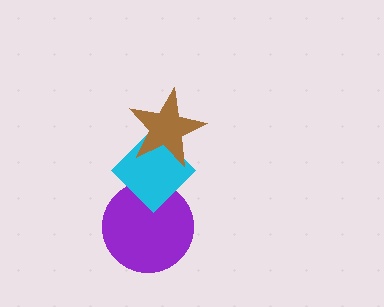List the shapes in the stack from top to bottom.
From top to bottom: the brown star, the cyan diamond, the purple circle.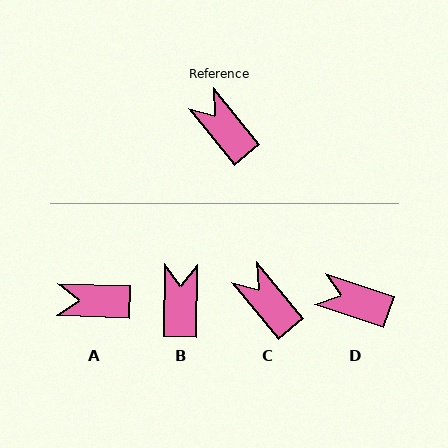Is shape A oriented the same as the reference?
No, it is off by about 49 degrees.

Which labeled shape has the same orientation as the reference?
C.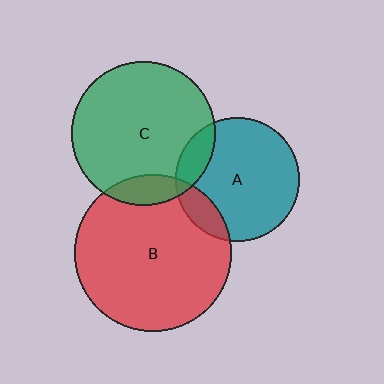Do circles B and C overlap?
Yes.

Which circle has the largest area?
Circle B (red).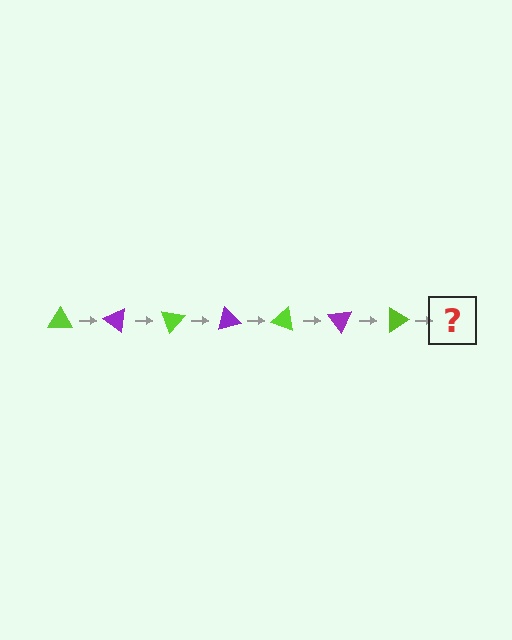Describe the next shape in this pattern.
It should be a purple triangle, rotated 245 degrees from the start.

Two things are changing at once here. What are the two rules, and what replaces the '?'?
The two rules are that it rotates 35 degrees each step and the color cycles through lime and purple. The '?' should be a purple triangle, rotated 245 degrees from the start.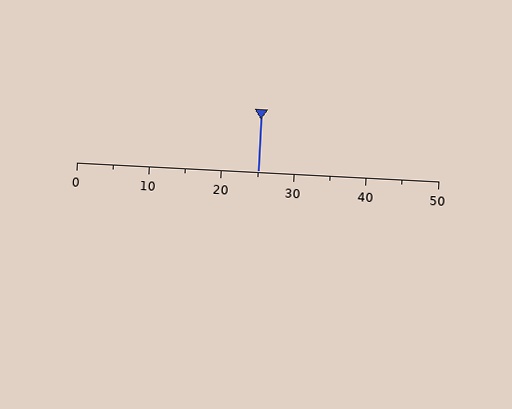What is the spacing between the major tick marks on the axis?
The major ticks are spaced 10 apart.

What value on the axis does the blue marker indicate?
The marker indicates approximately 25.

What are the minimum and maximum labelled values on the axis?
The axis runs from 0 to 50.